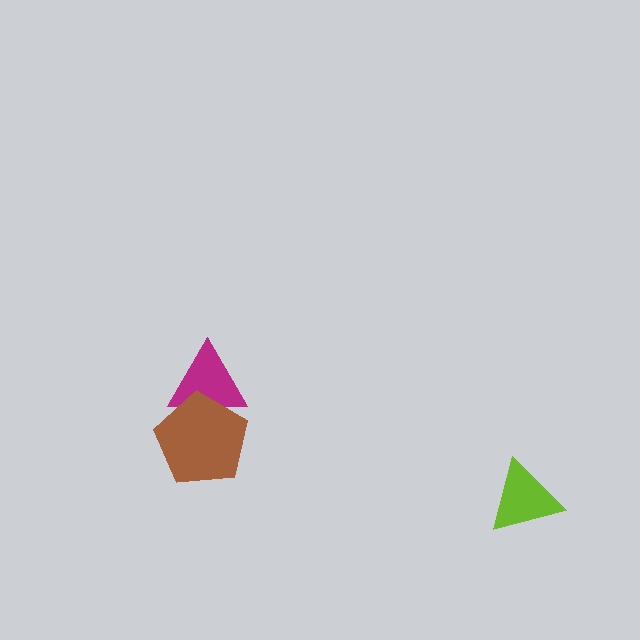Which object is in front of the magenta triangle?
The brown pentagon is in front of the magenta triangle.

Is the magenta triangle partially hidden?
Yes, it is partially covered by another shape.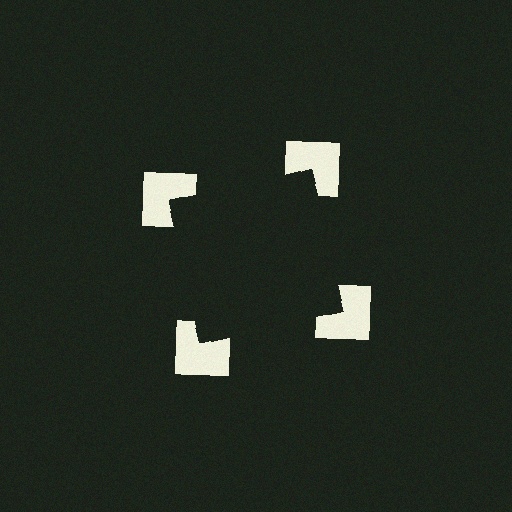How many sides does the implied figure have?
4 sides.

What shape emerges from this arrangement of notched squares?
An illusory square — its edges are inferred from the aligned wedge cuts in the notched squares, not physically drawn.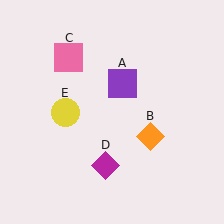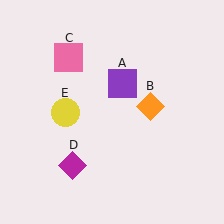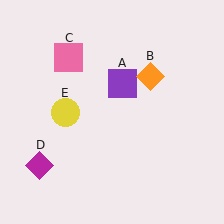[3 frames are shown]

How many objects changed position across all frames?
2 objects changed position: orange diamond (object B), magenta diamond (object D).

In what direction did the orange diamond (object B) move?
The orange diamond (object B) moved up.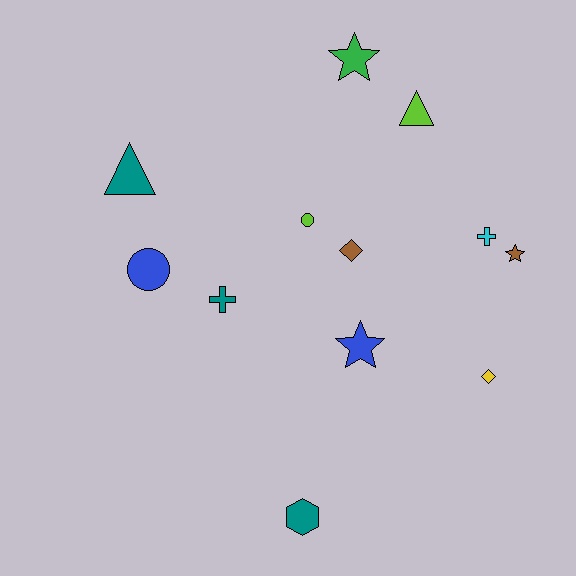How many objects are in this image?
There are 12 objects.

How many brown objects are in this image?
There are 2 brown objects.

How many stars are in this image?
There are 3 stars.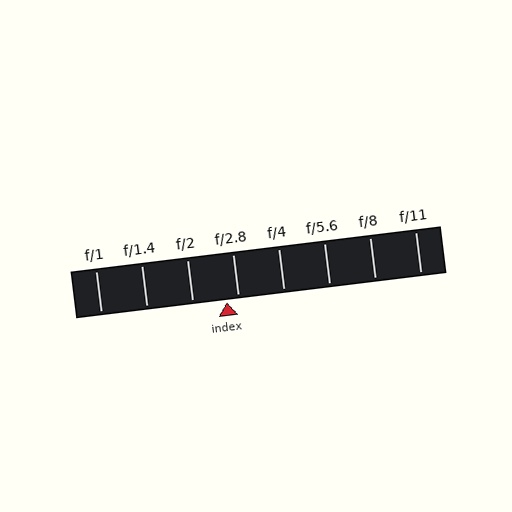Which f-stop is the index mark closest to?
The index mark is closest to f/2.8.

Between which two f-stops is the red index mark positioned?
The index mark is between f/2 and f/2.8.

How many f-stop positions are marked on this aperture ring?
There are 8 f-stop positions marked.